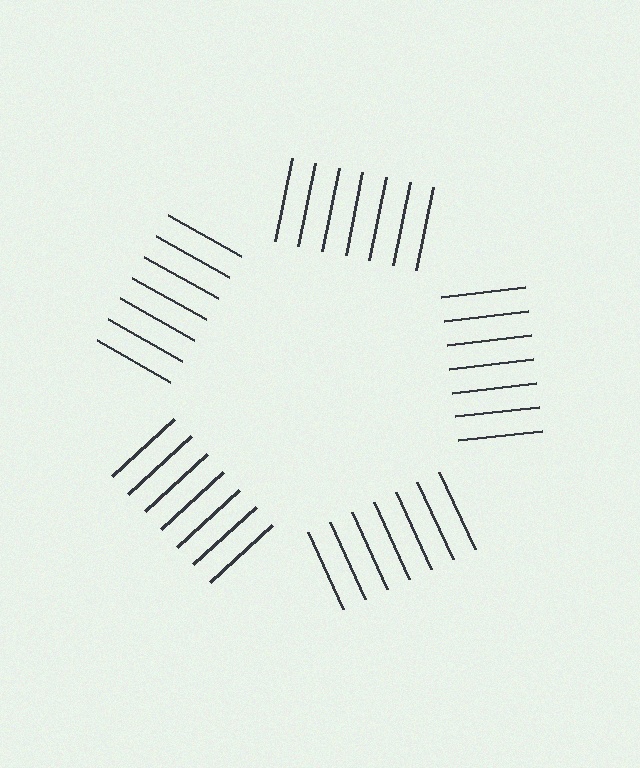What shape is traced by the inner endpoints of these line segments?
An illusory pentagon — the line segments terminate on its edges but no continuous stroke is drawn.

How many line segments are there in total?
35 — 7 along each of the 5 edges.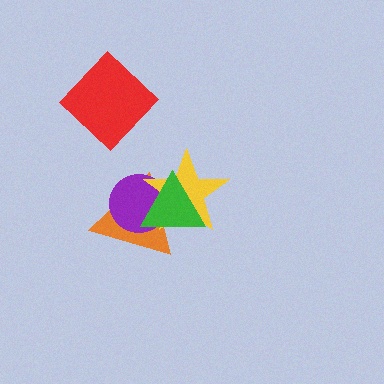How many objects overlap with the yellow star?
3 objects overlap with the yellow star.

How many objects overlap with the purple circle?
3 objects overlap with the purple circle.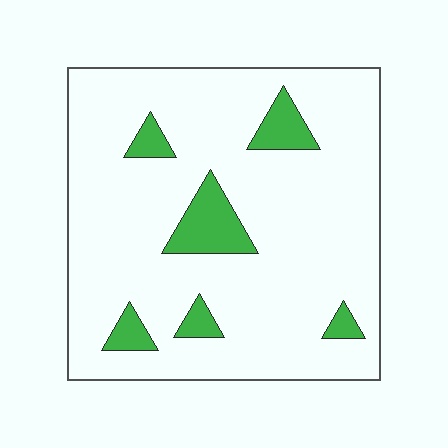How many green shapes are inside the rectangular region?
6.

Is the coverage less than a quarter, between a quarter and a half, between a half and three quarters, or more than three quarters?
Less than a quarter.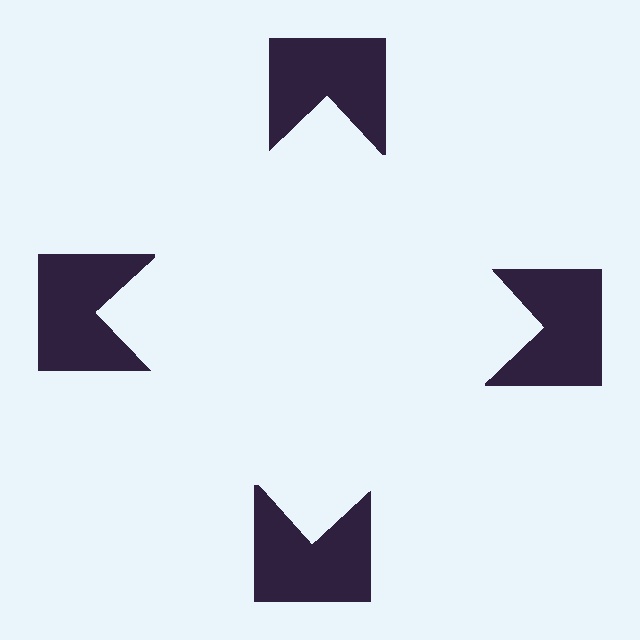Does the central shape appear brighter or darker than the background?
It typically appears slightly brighter than the background, even though no actual brightness change is drawn.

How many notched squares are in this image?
There are 4 — one at each vertex of the illusory square.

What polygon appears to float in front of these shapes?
An illusory square — its edges are inferred from the aligned wedge cuts in the notched squares, not physically drawn.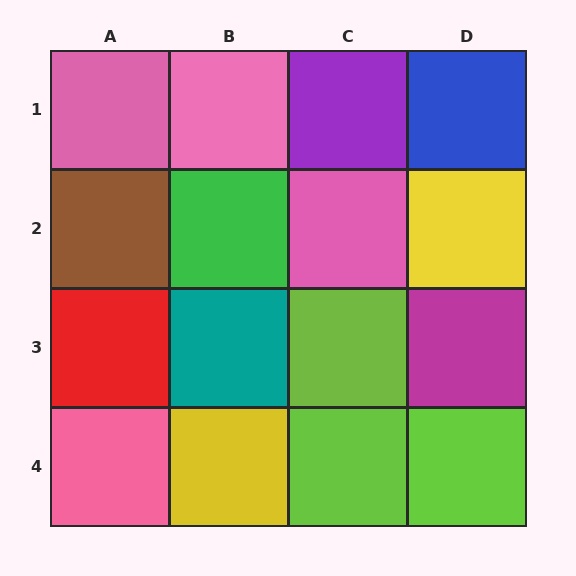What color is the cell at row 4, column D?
Lime.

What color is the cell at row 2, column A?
Brown.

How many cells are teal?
1 cell is teal.